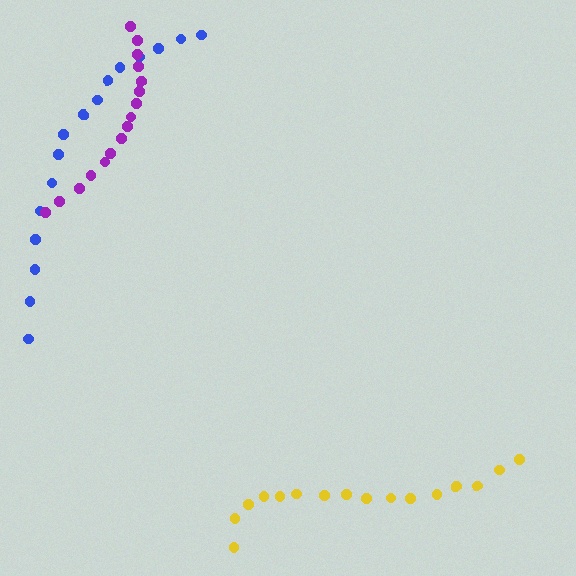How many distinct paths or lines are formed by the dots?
There are 3 distinct paths.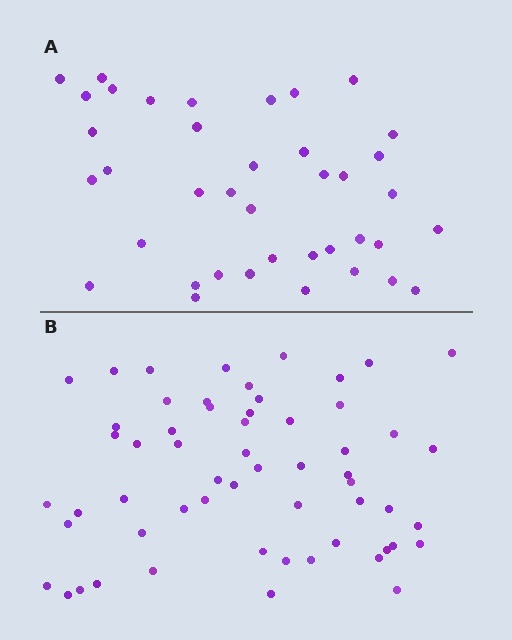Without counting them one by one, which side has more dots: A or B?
Region B (the bottom region) has more dots.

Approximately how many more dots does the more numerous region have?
Region B has approximately 20 more dots than region A.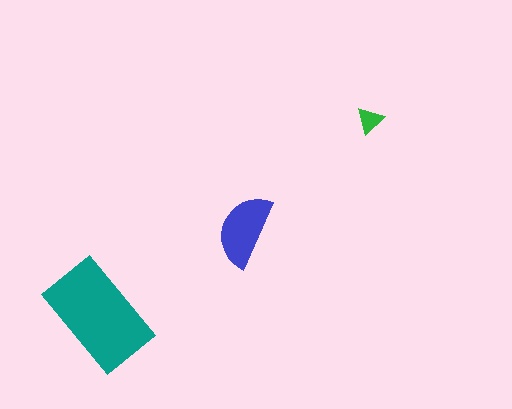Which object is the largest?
The teal rectangle.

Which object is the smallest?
The green triangle.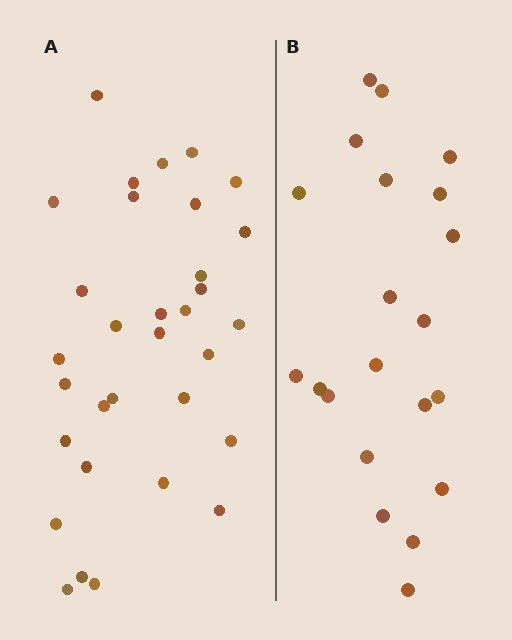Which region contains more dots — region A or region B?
Region A (the left region) has more dots.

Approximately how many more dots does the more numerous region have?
Region A has roughly 12 or so more dots than region B.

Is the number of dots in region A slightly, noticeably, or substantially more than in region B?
Region A has substantially more. The ratio is roughly 1.5 to 1.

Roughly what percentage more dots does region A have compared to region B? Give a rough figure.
About 50% more.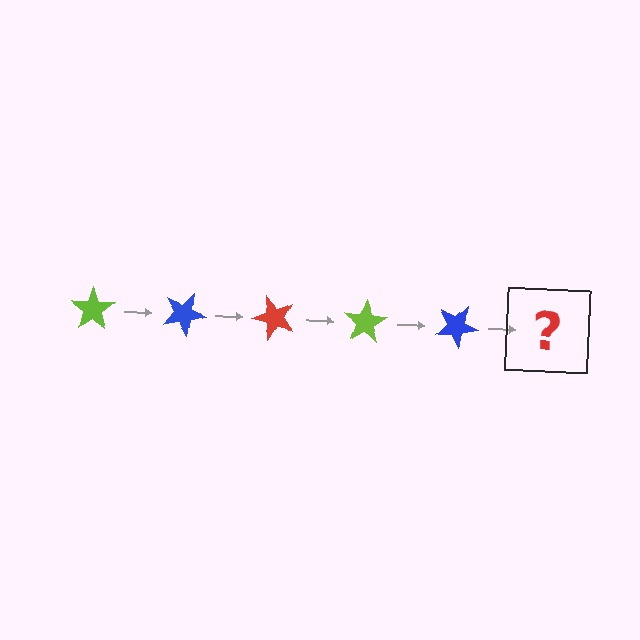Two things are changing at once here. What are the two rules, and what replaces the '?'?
The two rules are that it rotates 25 degrees each step and the color cycles through lime, blue, and red. The '?' should be a red star, rotated 125 degrees from the start.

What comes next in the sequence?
The next element should be a red star, rotated 125 degrees from the start.